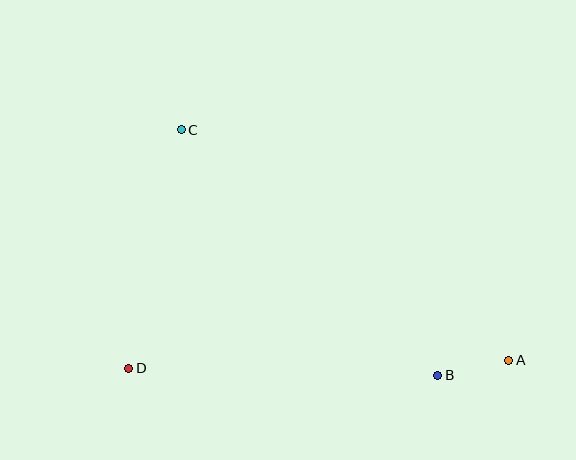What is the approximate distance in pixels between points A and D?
The distance between A and D is approximately 380 pixels.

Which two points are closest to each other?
Points A and B are closest to each other.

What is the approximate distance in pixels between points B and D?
The distance between B and D is approximately 309 pixels.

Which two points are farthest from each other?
Points A and C are farthest from each other.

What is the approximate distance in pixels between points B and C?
The distance between B and C is approximately 355 pixels.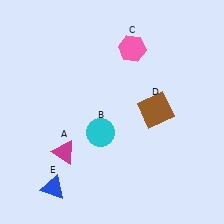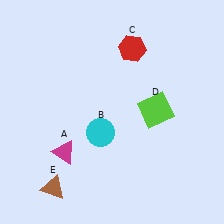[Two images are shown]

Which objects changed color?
C changed from pink to red. D changed from brown to lime. E changed from blue to brown.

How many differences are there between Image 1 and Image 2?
There are 3 differences between the two images.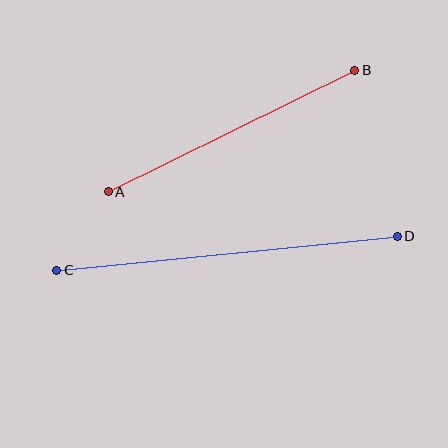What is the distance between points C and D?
The distance is approximately 342 pixels.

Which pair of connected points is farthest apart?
Points C and D are farthest apart.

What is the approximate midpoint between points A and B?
The midpoint is at approximately (232, 131) pixels.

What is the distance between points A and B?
The distance is approximately 275 pixels.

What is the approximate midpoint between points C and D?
The midpoint is at approximately (227, 253) pixels.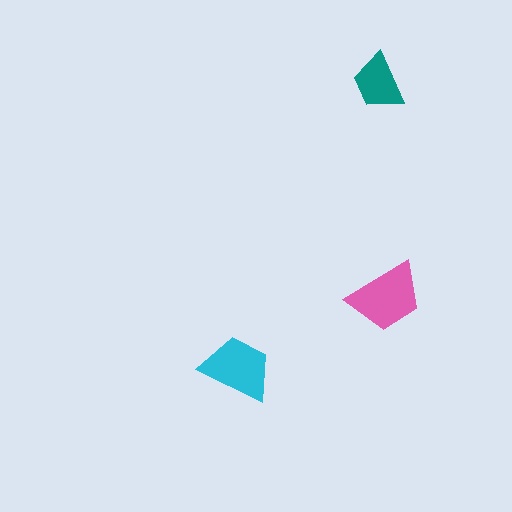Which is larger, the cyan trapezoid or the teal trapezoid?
The cyan one.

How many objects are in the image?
There are 3 objects in the image.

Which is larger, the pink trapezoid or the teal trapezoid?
The pink one.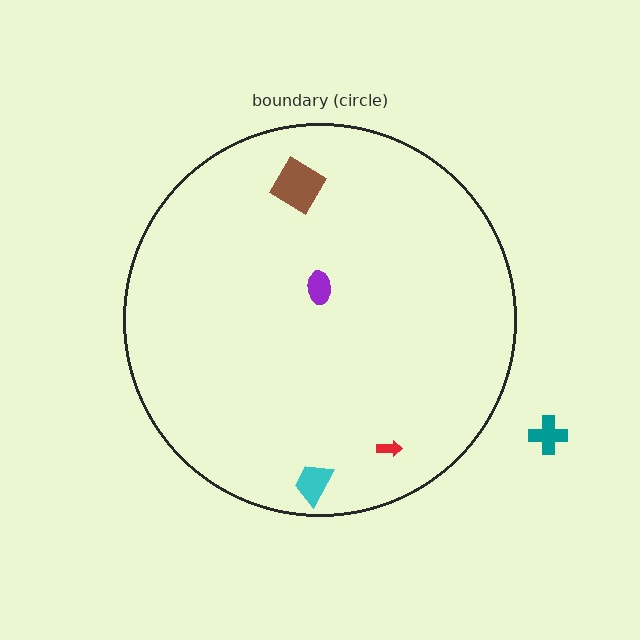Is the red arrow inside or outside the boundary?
Inside.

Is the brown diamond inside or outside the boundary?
Inside.